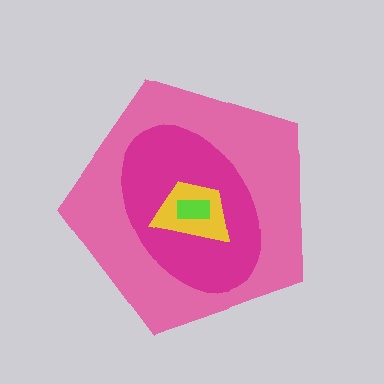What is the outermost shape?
The pink pentagon.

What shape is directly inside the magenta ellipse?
The yellow trapezoid.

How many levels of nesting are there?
4.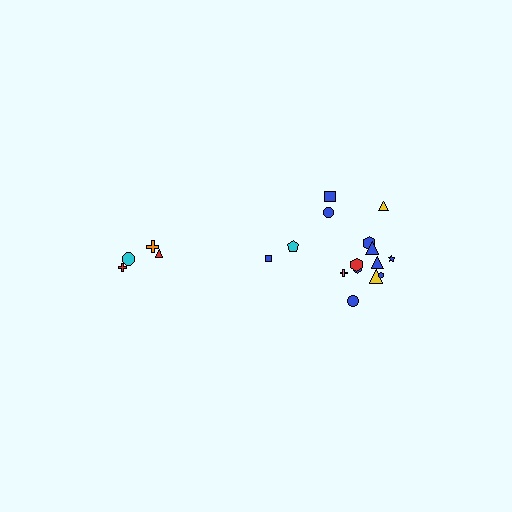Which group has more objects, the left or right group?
The right group.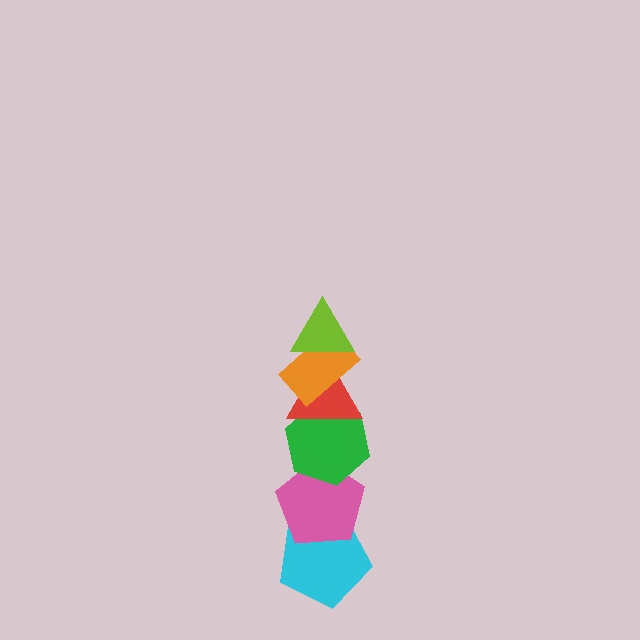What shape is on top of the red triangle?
The orange rectangle is on top of the red triangle.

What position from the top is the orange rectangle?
The orange rectangle is 2nd from the top.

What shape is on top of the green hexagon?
The red triangle is on top of the green hexagon.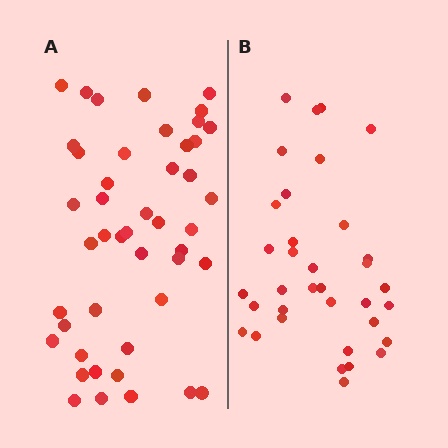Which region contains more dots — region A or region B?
Region A (the left region) has more dots.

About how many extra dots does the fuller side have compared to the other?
Region A has roughly 12 or so more dots than region B.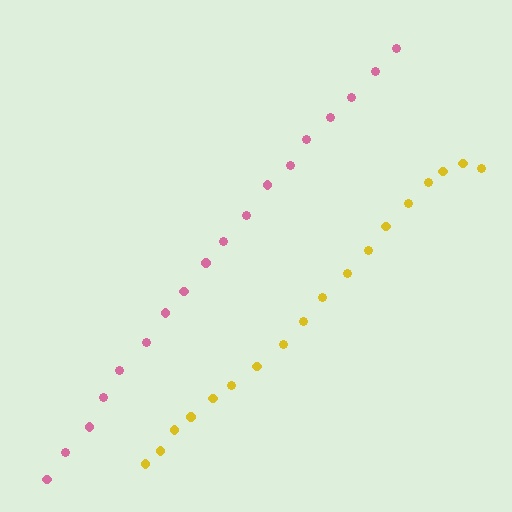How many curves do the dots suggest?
There are 2 distinct paths.